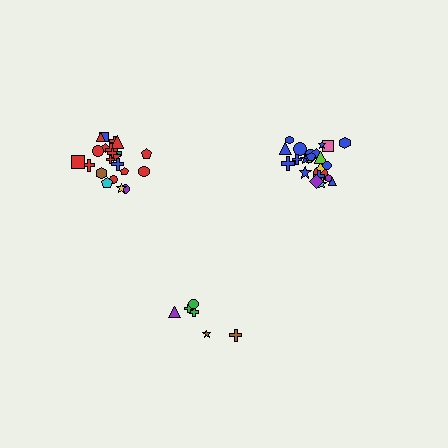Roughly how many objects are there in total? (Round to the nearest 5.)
Roughly 55 objects in total.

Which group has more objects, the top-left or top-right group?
The top-right group.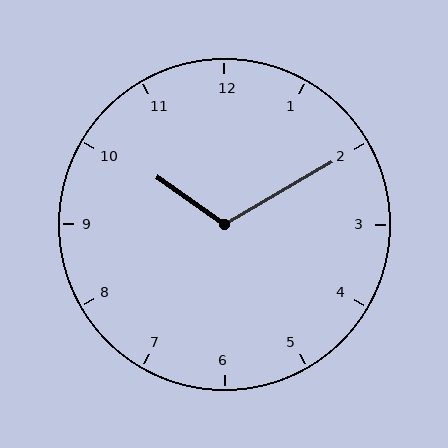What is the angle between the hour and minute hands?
Approximately 115 degrees.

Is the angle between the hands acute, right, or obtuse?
It is obtuse.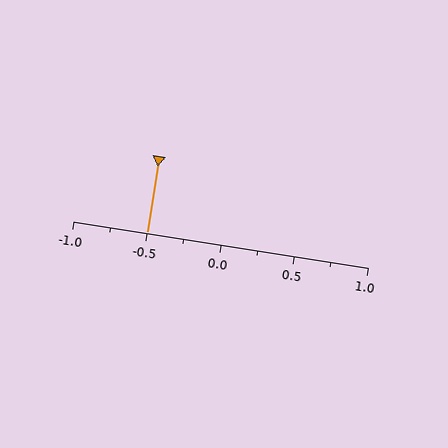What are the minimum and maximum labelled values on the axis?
The axis runs from -1.0 to 1.0.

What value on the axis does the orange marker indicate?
The marker indicates approximately -0.5.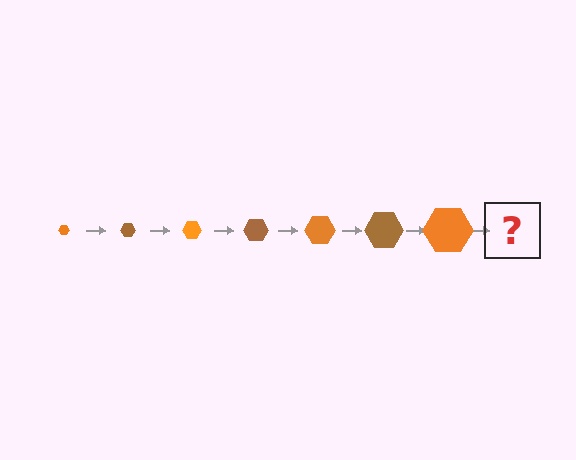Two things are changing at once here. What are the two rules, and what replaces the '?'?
The two rules are that the hexagon grows larger each step and the color cycles through orange and brown. The '?' should be a brown hexagon, larger than the previous one.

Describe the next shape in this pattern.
It should be a brown hexagon, larger than the previous one.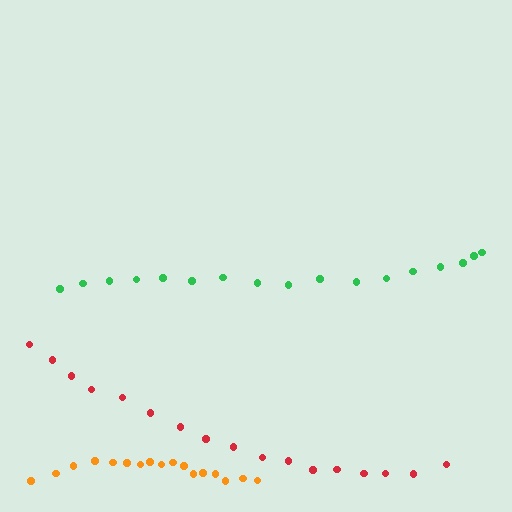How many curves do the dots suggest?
There are 3 distinct paths.